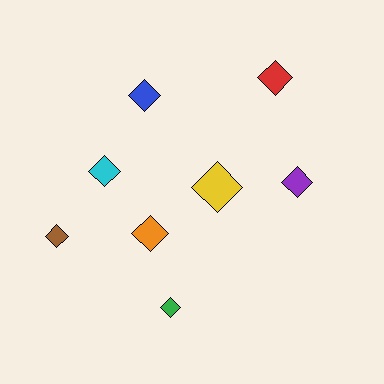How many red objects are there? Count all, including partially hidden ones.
There is 1 red object.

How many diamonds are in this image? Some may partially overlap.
There are 8 diamonds.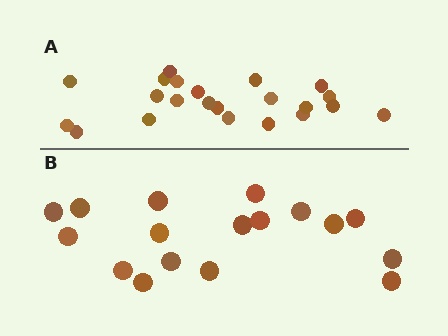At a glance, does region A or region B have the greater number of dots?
Region A (the top region) has more dots.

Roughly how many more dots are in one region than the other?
Region A has about 5 more dots than region B.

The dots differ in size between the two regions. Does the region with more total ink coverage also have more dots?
No. Region B has more total ink coverage because its dots are larger, but region A actually contains more individual dots. Total area can be misleading — the number of items is what matters here.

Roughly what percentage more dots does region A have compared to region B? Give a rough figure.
About 30% more.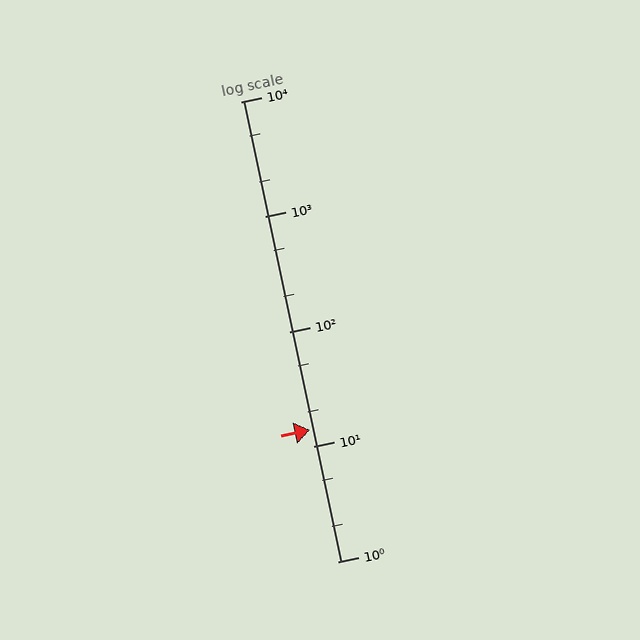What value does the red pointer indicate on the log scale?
The pointer indicates approximately 14.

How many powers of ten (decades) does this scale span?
The scale spans 4 decades, from 1 to 10000.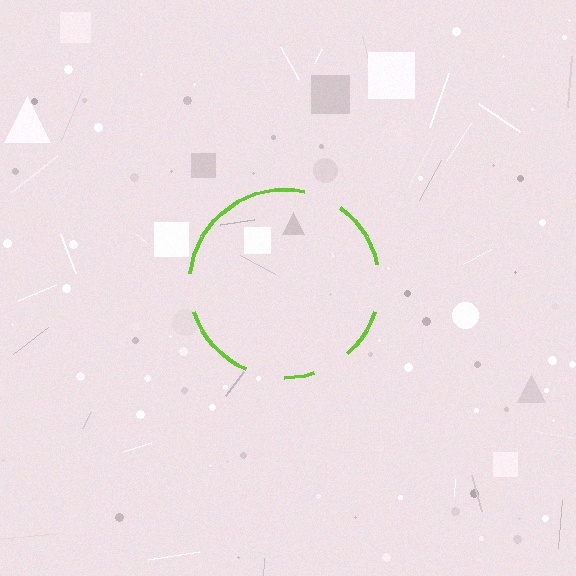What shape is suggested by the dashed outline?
The dashed outline suggests a circle.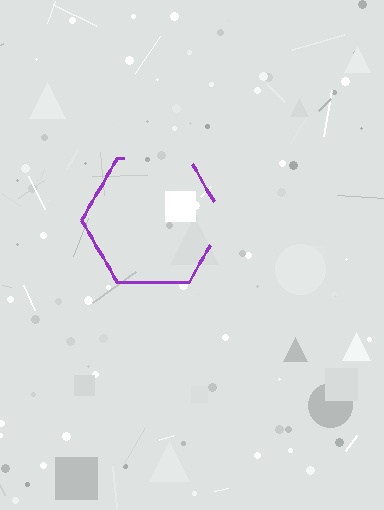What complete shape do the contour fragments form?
The contour fragments form a hexagon.